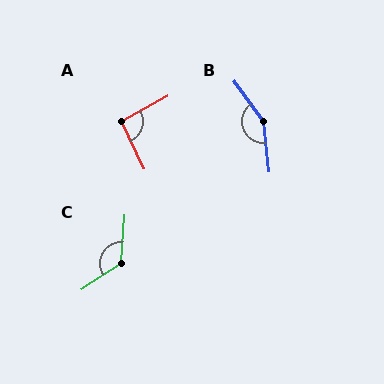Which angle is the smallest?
A, at approximately 94 degrees.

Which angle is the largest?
B, at approximately 151 degrees.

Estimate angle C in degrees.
Approximately 128 degrees.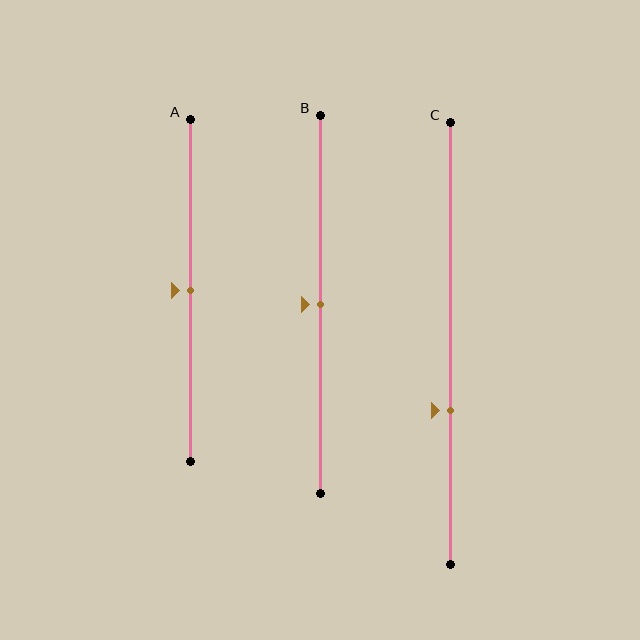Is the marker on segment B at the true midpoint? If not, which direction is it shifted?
Yes, the marker on segment B is at the true midpoint.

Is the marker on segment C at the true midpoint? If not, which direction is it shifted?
No, the marker on segment C is shifted downward by about 15% of the segment length.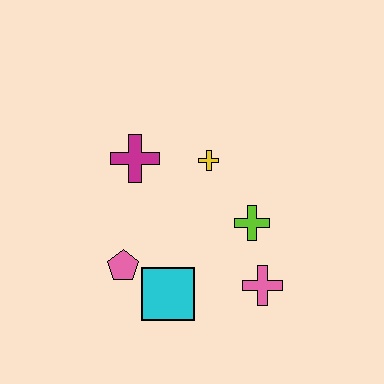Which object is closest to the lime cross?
The pink cross is closest to the lime cross.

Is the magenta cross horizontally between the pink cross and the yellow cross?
No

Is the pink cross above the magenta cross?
No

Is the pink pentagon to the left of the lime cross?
Yes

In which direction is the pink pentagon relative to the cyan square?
The pink pentagon is to the left of the cyan square.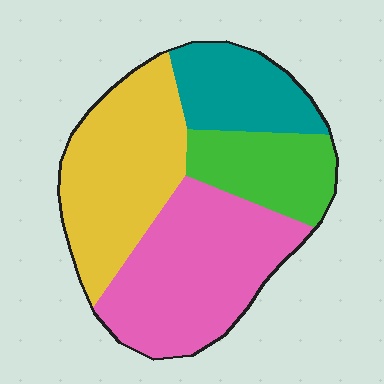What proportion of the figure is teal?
Teal takes up about one sixth (1/6) of the figure.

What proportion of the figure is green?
Green covers 17% of the figure.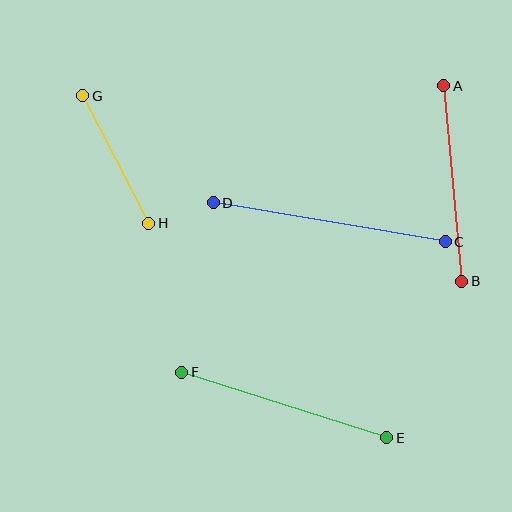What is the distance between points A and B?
The distance is approximately 197 pixels.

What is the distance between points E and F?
The distance is approximately 215 pixels.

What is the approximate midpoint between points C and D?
The midpoint is at approximately (329, 222) pixels.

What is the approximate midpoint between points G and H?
The midpoint is at approximately (116, 159) pixels.